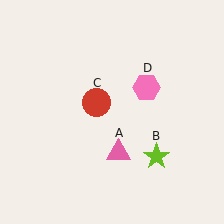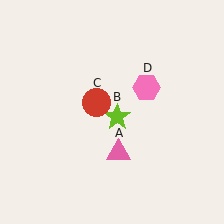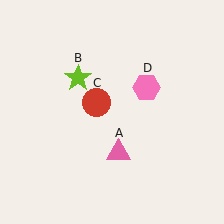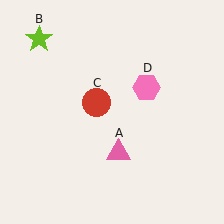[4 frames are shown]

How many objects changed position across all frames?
1 object changed position: lime star (object B).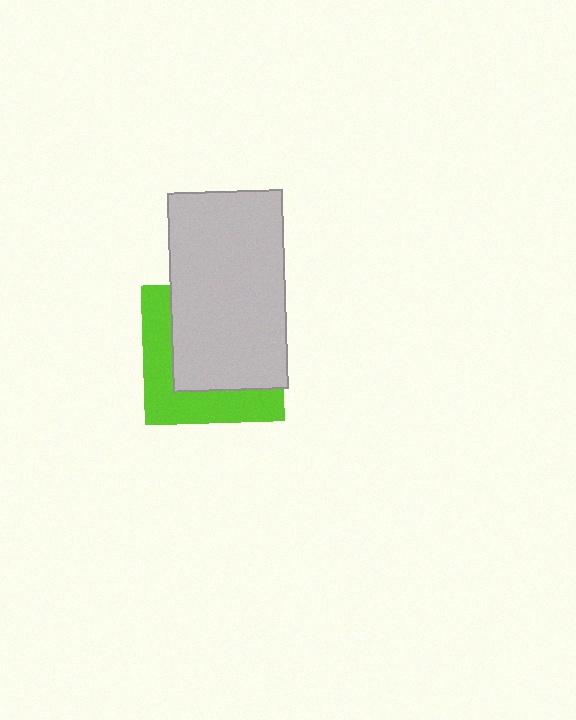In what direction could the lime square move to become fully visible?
The lime square could move toward the lower-left. That would shift it out from behind the light gray rectangle entirely.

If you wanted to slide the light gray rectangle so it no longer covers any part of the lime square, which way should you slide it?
Slide it toward the upper-right — that is the most direct way to separate the two shapes.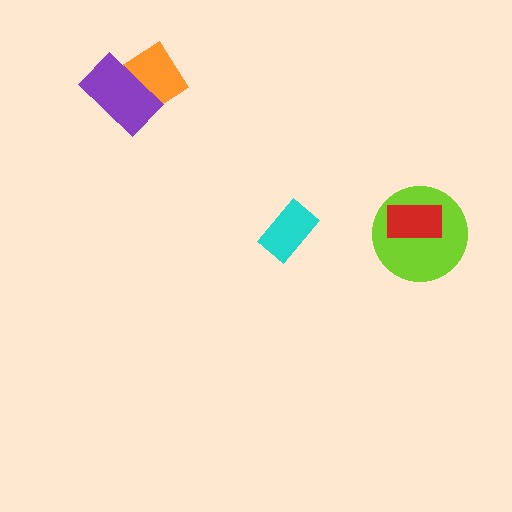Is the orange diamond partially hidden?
Yes, it is partially covered by another shape.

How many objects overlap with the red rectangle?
1 object overlaps with the red rectangle.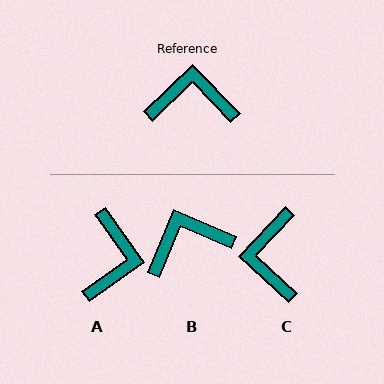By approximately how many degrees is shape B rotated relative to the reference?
Approximately 23 degrees counter-clockwise.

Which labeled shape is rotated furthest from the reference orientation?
A, about 99 degrees away.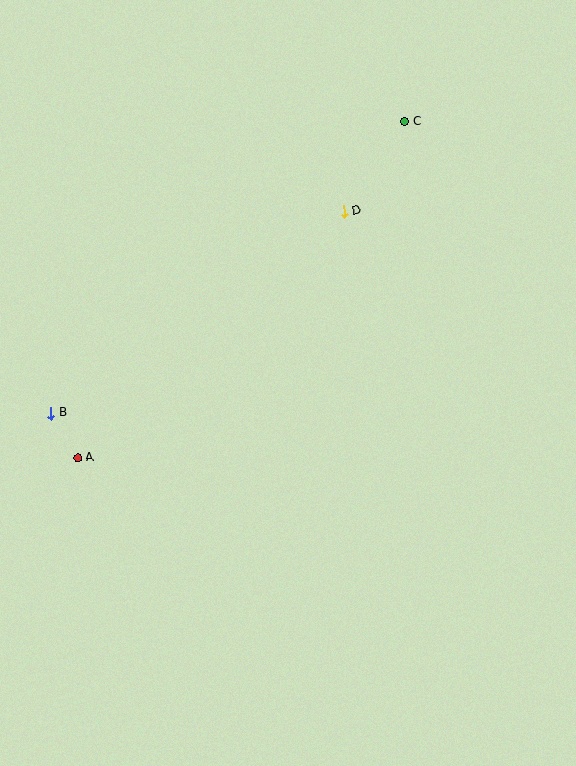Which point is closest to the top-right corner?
Point C is closest to the top-right corner.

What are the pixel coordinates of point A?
Point A is at (78, 458).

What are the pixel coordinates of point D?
Point D is at (344, 211).